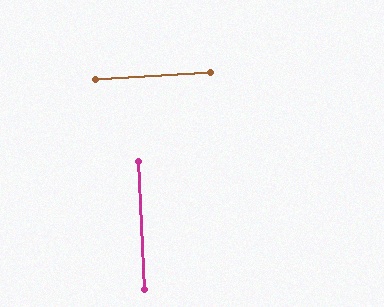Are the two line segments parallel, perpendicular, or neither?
Perpendicular — they meet at approximately 90°.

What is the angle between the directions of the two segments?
Approximately 90 degrees.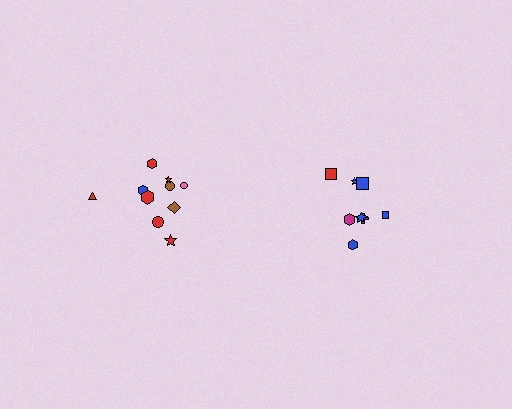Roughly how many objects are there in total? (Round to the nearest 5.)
Roughly 20 objects in total.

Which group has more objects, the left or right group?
The left group.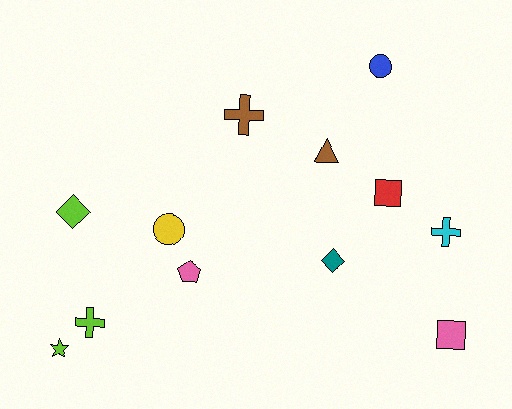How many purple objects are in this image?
There are no purple objects.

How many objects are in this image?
There are 12 objects.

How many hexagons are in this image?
There are no hexagons.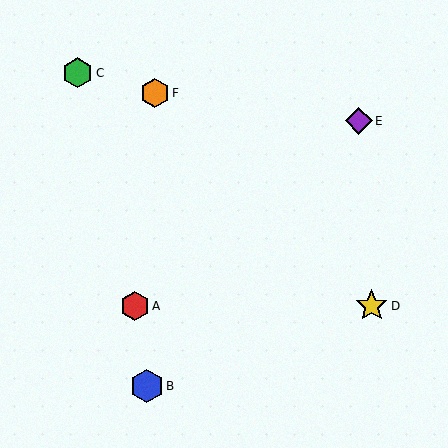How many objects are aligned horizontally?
2 objects (A, D) are aligned horizontally.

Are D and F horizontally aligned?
No, D is at y≈306 and F is at y≈93.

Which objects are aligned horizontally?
Objects A, D are aligned horizontally.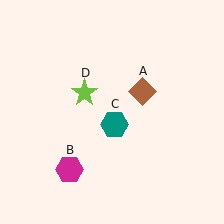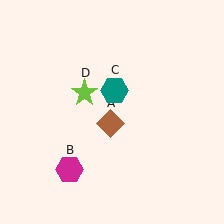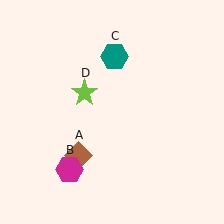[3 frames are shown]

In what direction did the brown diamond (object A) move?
The brown diamond (object A) moved down and to the left.